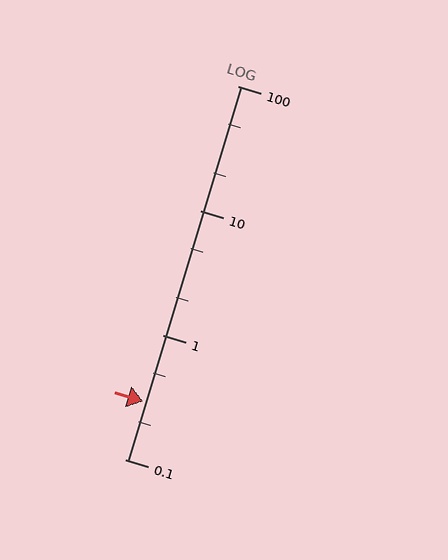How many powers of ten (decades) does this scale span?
The scale spans 3 decades, from 0.1 to 100.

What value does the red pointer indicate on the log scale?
The pointer indicates approximately 0.29.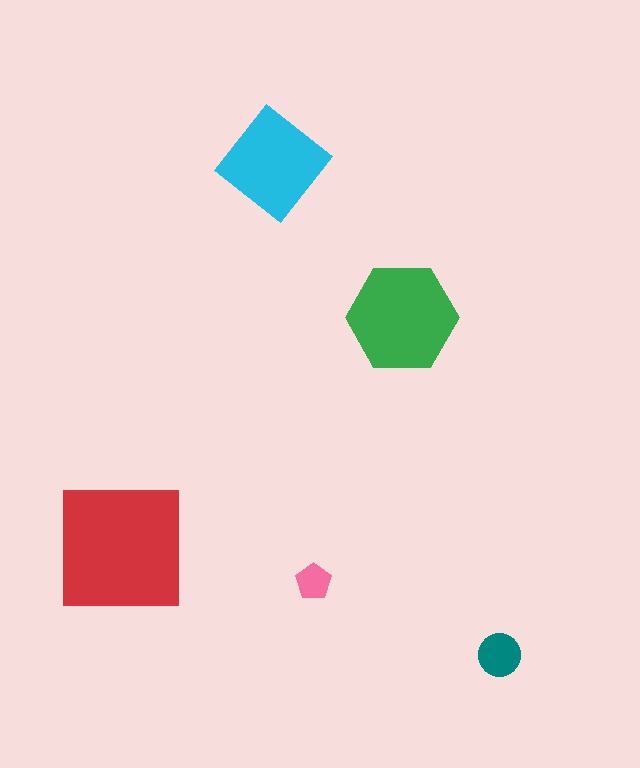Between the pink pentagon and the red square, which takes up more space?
The red square.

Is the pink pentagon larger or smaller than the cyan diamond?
Smaller.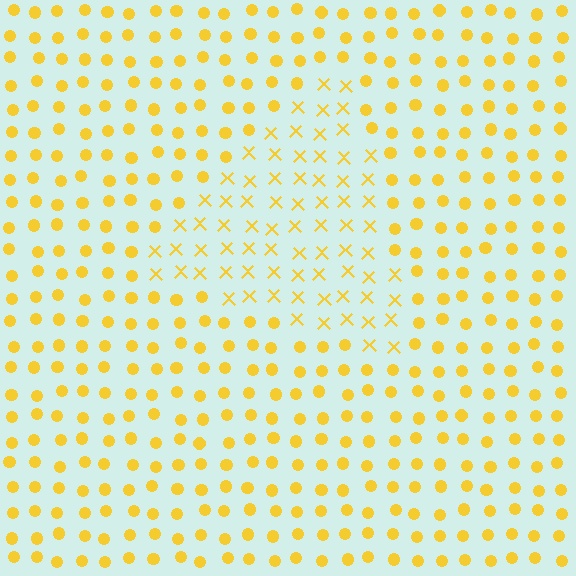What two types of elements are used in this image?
The image uses X marks inside the triangle region and circles outside it.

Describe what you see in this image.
The image is filled with small yellow elements arranged in a uniform grid. A triangle-shaped region contains X marks, while the surrounding area contains circles. The boundary is defined purely by the change in element shape.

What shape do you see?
I see a triangle.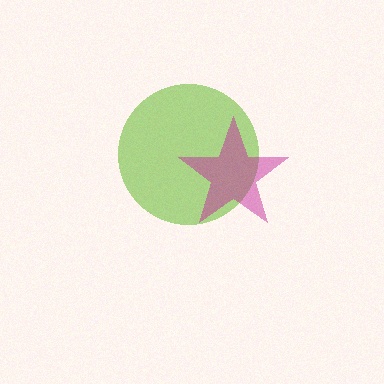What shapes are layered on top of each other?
The layered shapes are: a lime circle, a magenta star.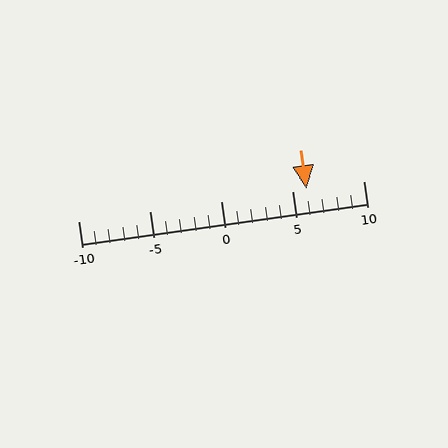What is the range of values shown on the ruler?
The ruler shows values from -10 to 10.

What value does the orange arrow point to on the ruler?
The orange arrow points to approximately 6.